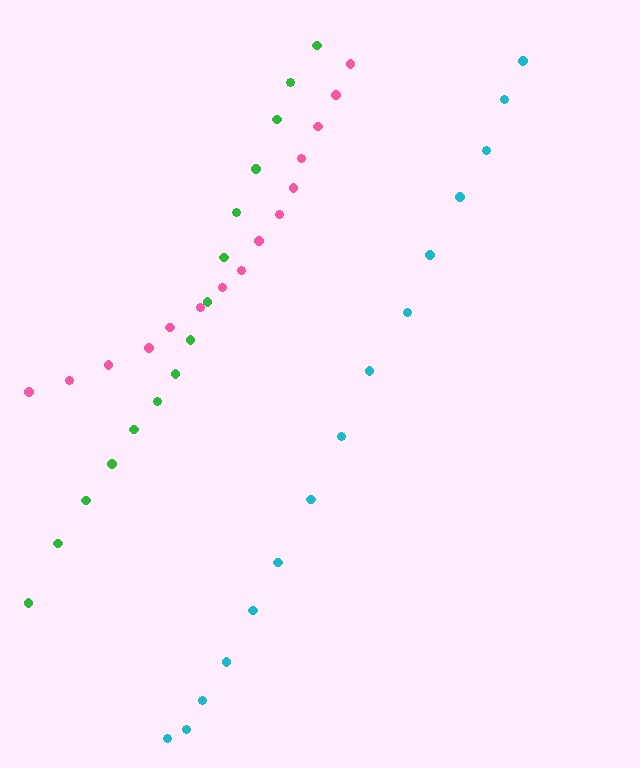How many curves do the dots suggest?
There are 3 distinct paths.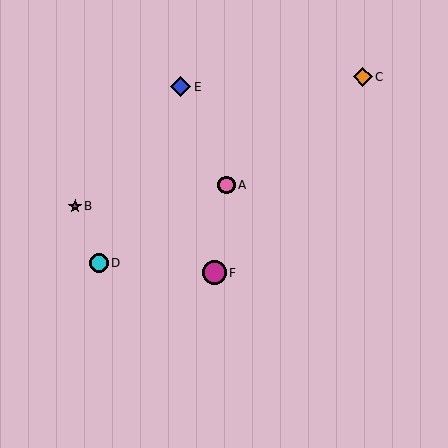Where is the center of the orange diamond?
The center of the orange diamond is at (363, 77).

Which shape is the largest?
The magenta circle (labeled F) is the largest.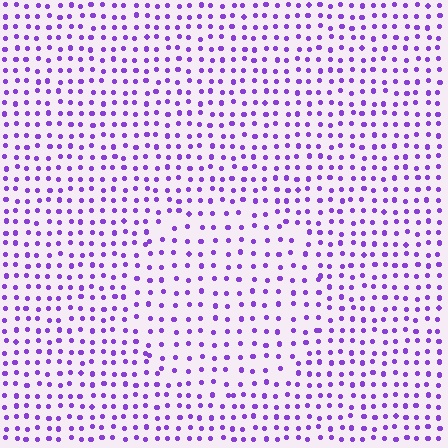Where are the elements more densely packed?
The elements are more densely packed outside the circle boundary.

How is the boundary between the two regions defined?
The boundary is defined by a change in element density (approximately 1.4x ratio). All elements are the same color, size, and shape.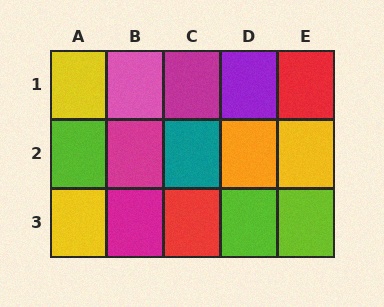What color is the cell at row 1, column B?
Pink.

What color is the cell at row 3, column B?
Magenta.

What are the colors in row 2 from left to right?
Lime, magenta, teal, orange, yellow.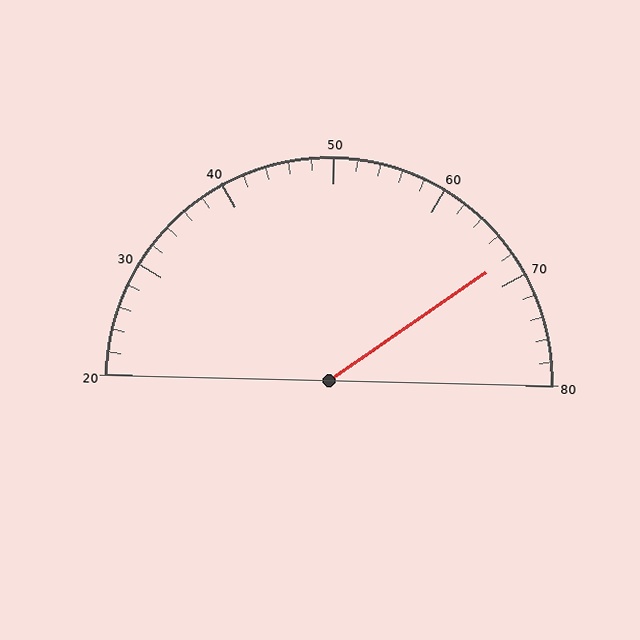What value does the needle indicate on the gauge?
The needle indicates approximately 68.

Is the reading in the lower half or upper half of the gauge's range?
The reading is in the upper half of the range (20 to 80).